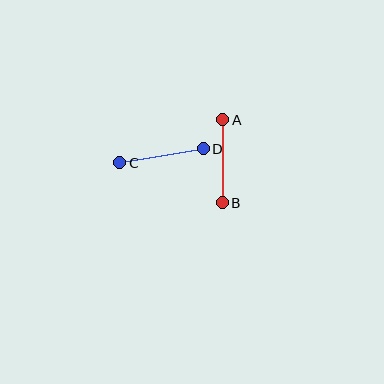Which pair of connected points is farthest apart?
Points C and D are farthest apart.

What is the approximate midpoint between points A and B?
The midpoint is at approximately (223, 161) pixels.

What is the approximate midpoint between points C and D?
The midpoint is at approximately (161, 156) pixels.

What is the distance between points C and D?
The distance is approximately 85 pixels.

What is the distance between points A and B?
The distance is approximately 83 pixels.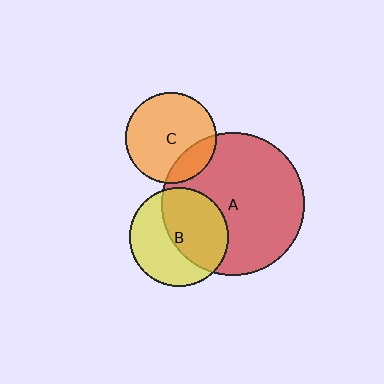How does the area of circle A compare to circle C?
Approximately 2.5 times.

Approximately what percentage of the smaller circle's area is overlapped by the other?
Approximately 20%.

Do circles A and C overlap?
Yes.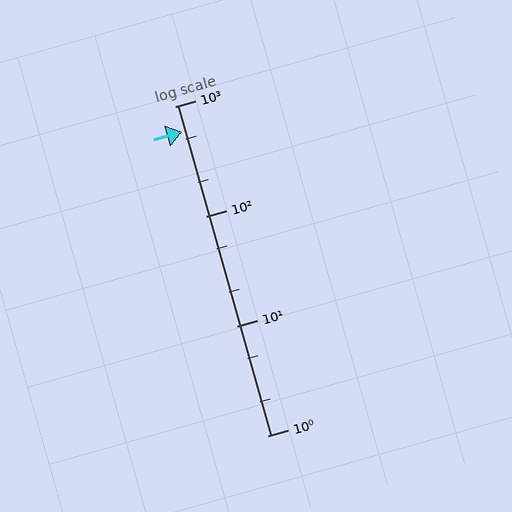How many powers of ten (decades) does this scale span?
The scale spans 3 decades, from 1 to 1000.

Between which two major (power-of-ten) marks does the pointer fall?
The pointer is between 100 and 1000.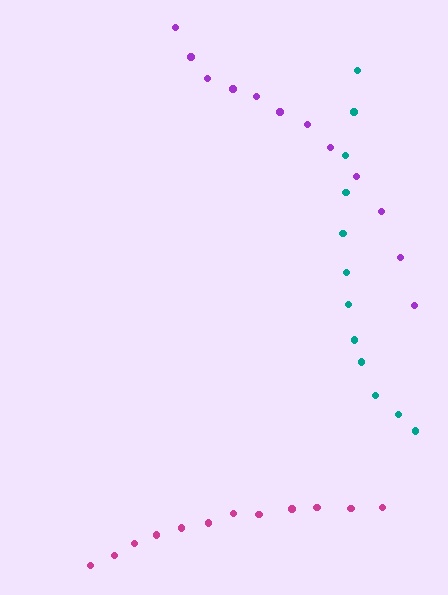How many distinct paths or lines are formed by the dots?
There are 3 distinct paths.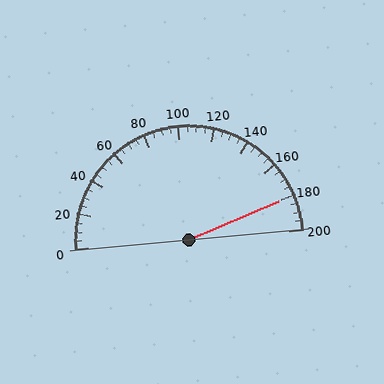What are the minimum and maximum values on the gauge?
The gauge ranges from 0 to 200.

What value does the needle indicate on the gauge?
The needle indicates approximately 180.